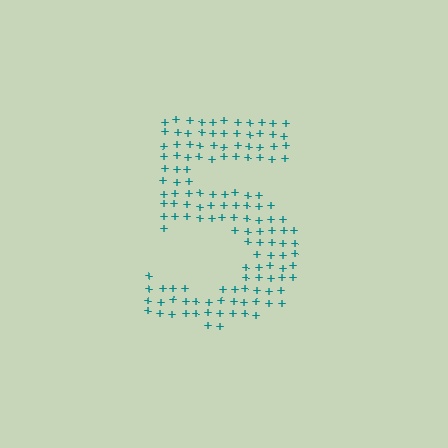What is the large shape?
The large shape is the digit 5.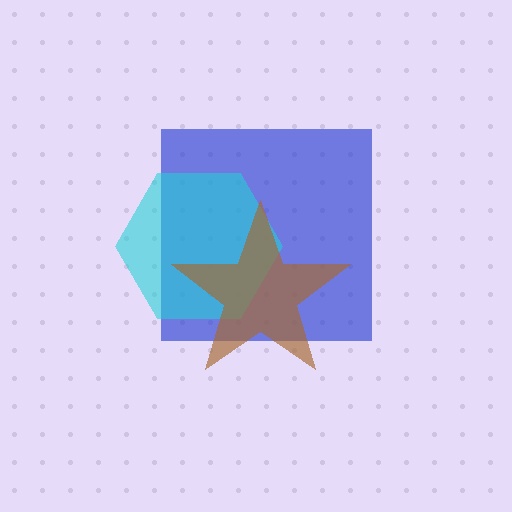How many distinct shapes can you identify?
There are 3 distinct shapes: a blue square, a cyan hexagon, a brown star.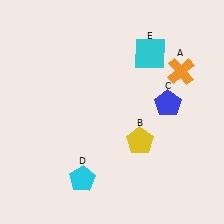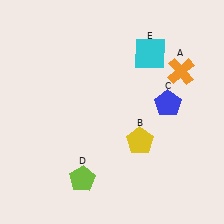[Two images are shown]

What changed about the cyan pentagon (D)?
In Image 1, D is cyan. In Image 2, it changed to lime.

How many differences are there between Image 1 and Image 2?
There is 1 difference between the two images.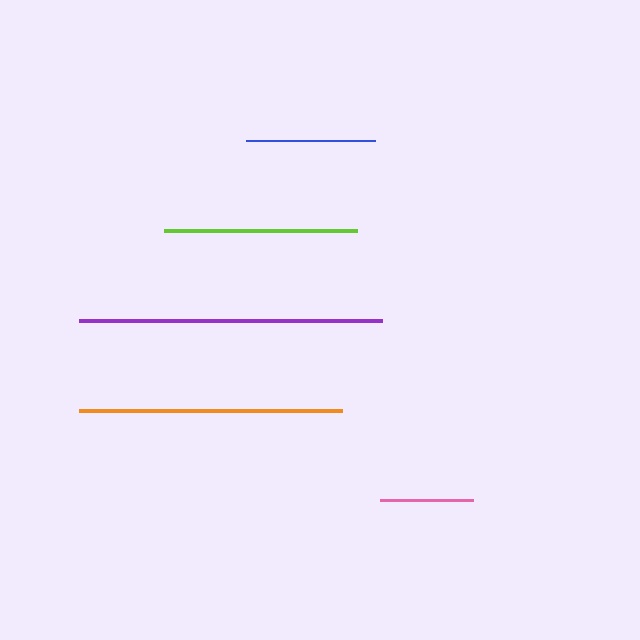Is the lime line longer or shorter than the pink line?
The lime line is longer than the pink line.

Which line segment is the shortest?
The pink line is the shortest at approximately 93 pixels.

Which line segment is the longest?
The purple line is the longest at approximately 303 pixels.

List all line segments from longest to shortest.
From longest to shortest: purple, orange, lime, blue, pink.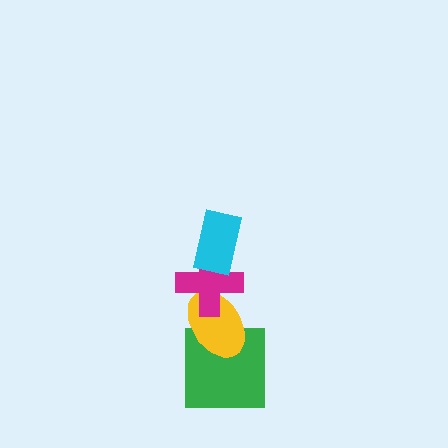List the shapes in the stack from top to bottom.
From top to bottom: the cyan rectangle, the magenta cross, the yellow ellipse, the green square.